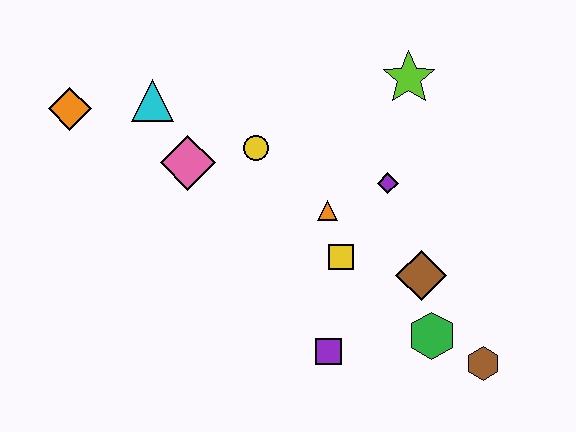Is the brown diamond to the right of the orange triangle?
Yes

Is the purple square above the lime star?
No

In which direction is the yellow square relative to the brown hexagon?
The yellow square is to the left of the brown hexagon.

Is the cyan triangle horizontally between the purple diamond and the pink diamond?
No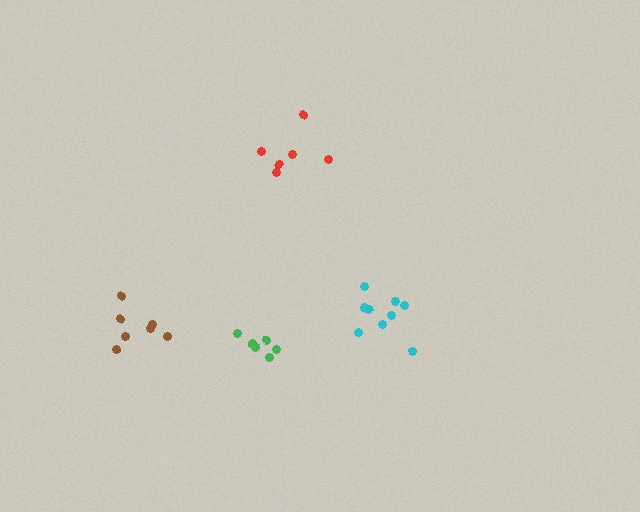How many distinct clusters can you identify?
There are 4 distinct clusters.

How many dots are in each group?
Group 1: 6 dots, Group 2: 9 dots, Group 3: 6 dots, Group 4: 7 dots (28 total).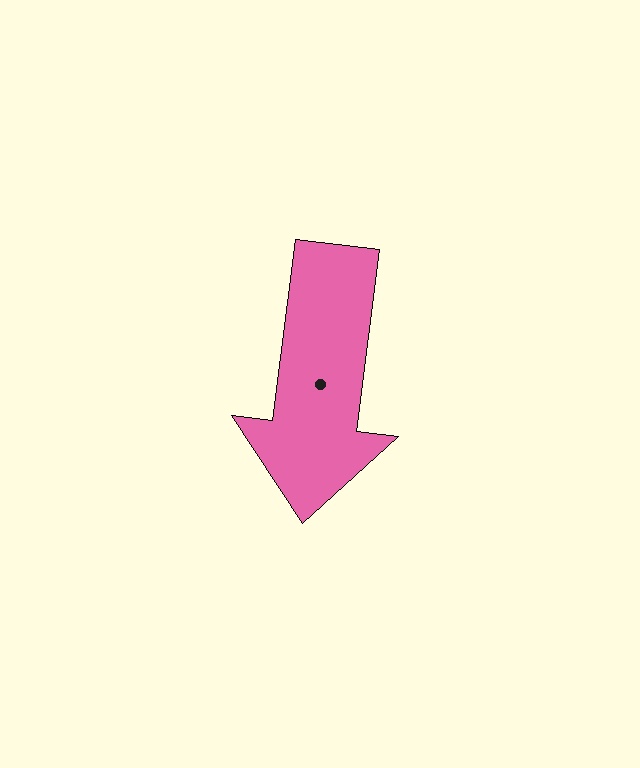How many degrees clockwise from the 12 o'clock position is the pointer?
Approximately 187 degrees.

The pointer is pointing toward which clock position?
Roughly 6 o'clock.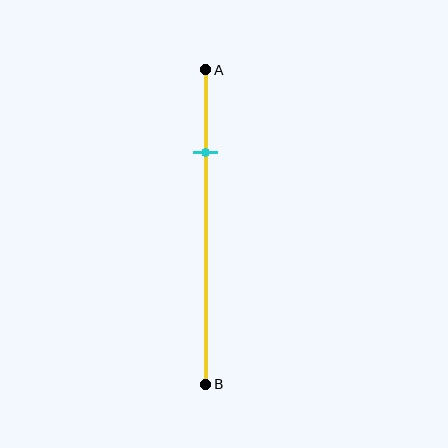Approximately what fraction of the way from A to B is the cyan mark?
The cyan mark is approximately 25% of the way from A to B.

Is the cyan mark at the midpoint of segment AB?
No, the mark is at about 25% from A, not at the 50% midpoint.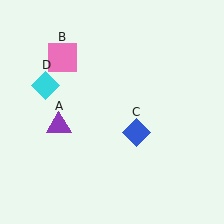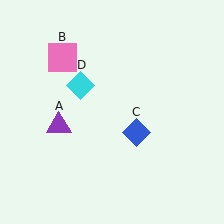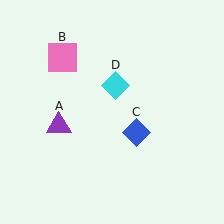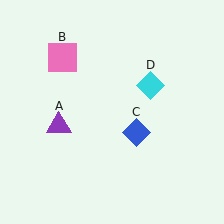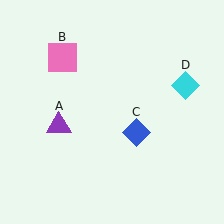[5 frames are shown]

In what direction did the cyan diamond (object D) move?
The cyan diamond (object D) moved right.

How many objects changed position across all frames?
1 object changed position: cyan diamond (object D).